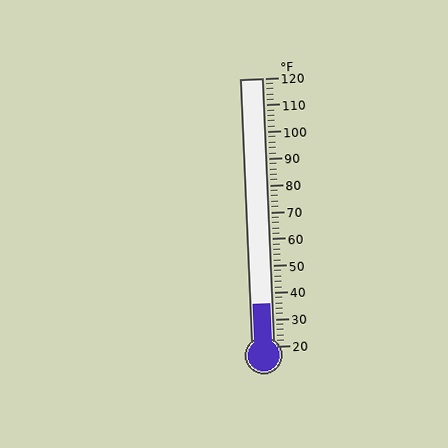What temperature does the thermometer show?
The thermometer shows approximately 36°F.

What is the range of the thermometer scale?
The thermometer scale ranges from 20°F to 120°F.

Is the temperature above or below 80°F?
The temperature is below 80°F.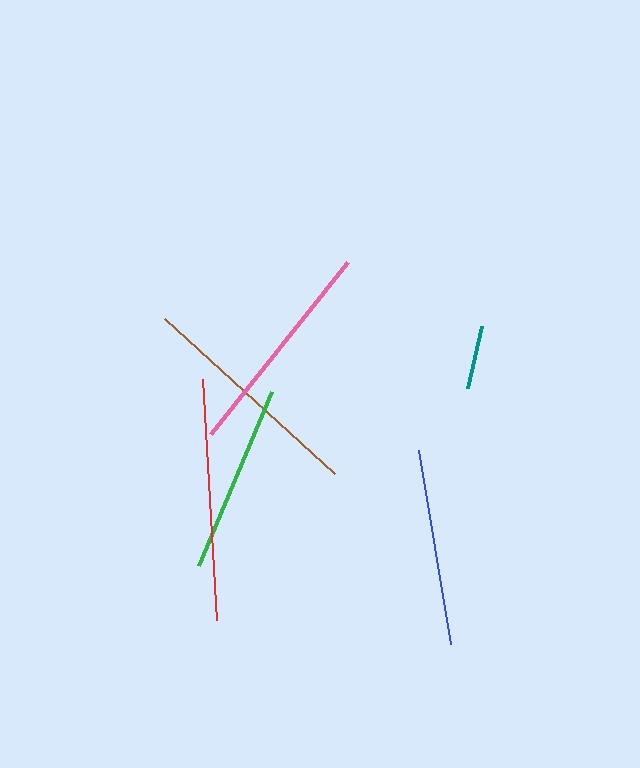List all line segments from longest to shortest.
From longest to shortest: red, brown, pink, blue, green, teal.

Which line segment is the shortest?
The teal line is the shortest at approximately 64 pixels.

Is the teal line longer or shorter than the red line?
The red line is longer than the teal line.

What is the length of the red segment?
The red segment is approximately 241 pixels long.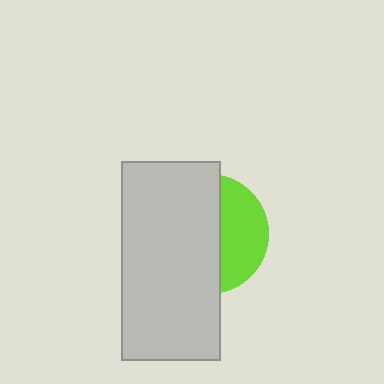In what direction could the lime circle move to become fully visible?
The lime circle could move right. That would shift it out from behind the light gray rectangle entirely.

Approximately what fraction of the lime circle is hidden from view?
Roughly 63% of the lime circle is hidden behind the light gray rectangle.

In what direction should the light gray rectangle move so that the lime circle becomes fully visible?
The light gray rectangle should move left. That is the shortest direction to clear the overlap and leave the lime circle fully visible.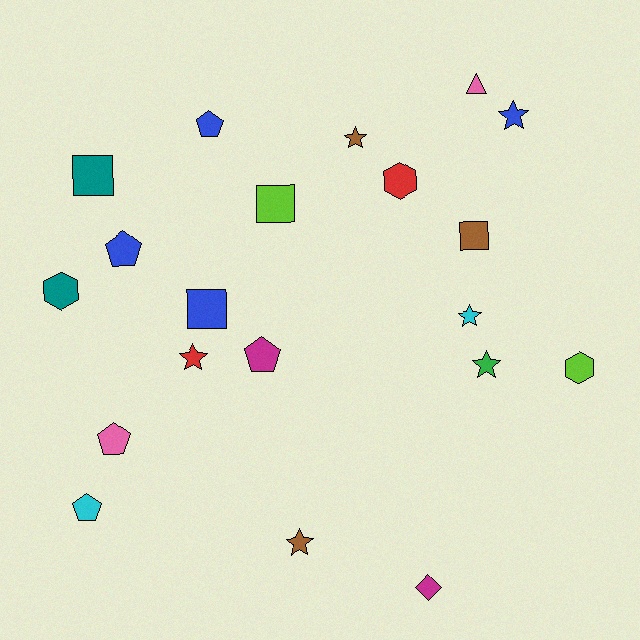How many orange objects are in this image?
There are no orange objects.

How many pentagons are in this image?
There are 5 pentagons.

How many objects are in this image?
There are 20 objects.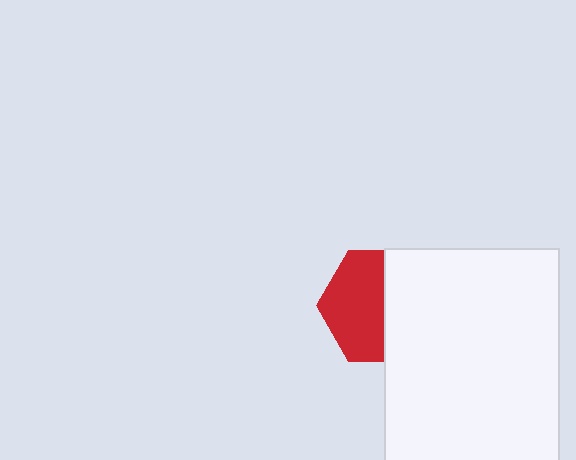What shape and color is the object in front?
The object in front is a white rectangle.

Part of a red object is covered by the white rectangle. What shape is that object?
It is a hexagon.